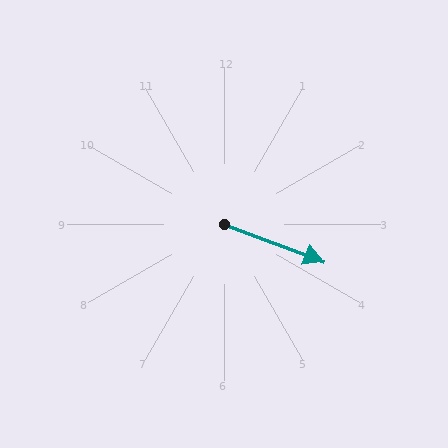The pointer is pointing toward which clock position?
Roughly 4 o'clock.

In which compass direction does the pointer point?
East.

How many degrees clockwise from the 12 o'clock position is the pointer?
Approximately 111 degrees.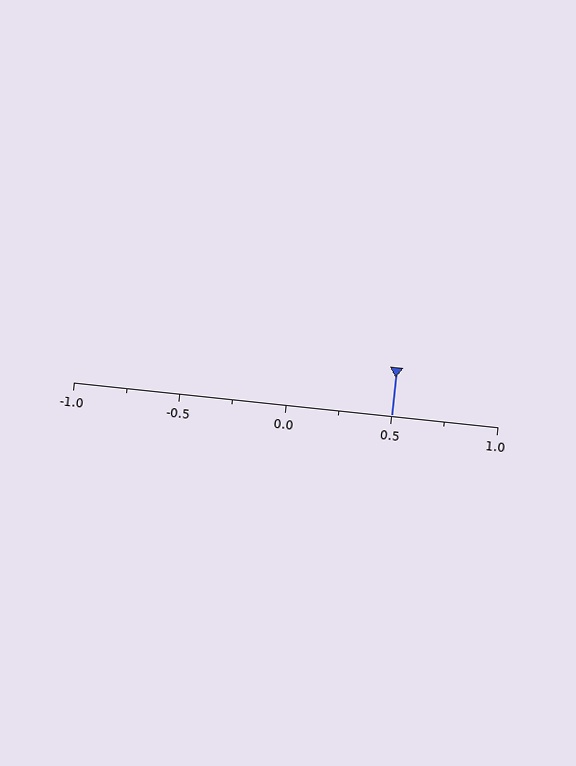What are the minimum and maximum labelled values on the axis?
The axis runs from -1.0 to 1.0.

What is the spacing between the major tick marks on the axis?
The major ticks are spaced 0.5 apart.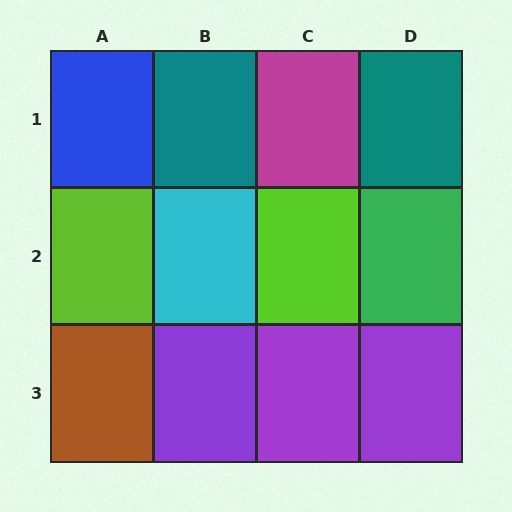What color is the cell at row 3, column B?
Purple.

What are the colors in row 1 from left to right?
Blue, teal, magenta, teal.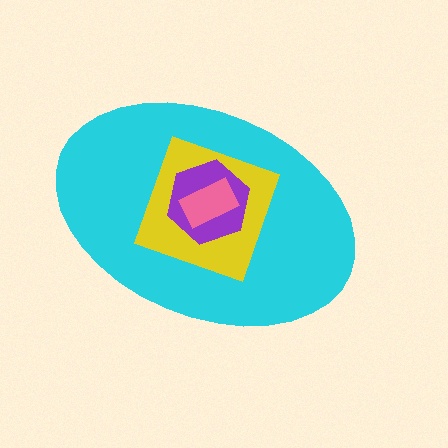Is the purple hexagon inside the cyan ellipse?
Yes.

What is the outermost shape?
The cyan ellipse.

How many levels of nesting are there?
4.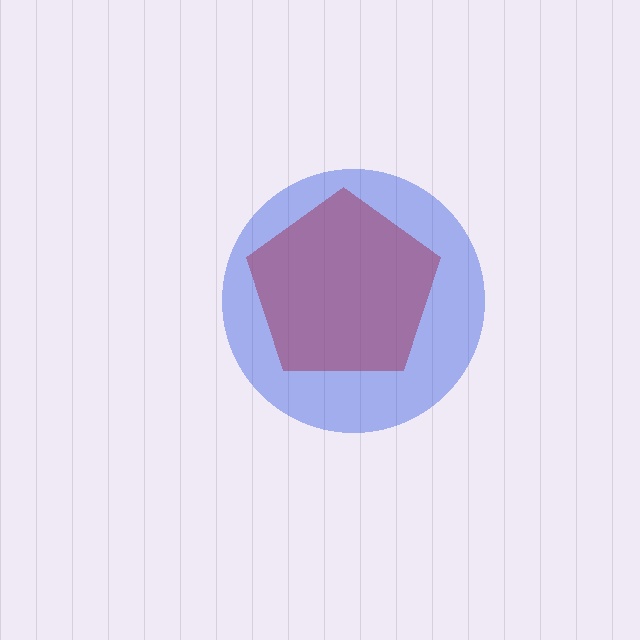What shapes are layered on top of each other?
The layered shapes are: a red pentagon, a blue circle.